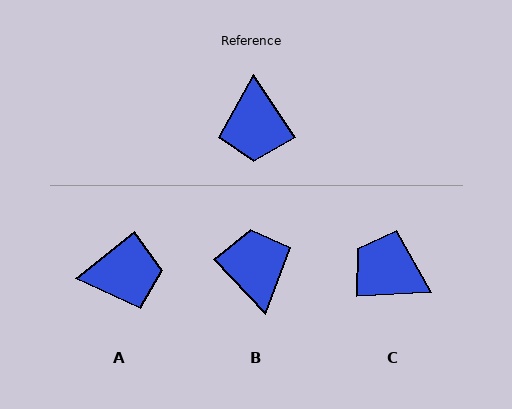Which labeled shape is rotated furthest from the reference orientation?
B, about 170 degrees away.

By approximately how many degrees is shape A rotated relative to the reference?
Approximately 95 degrees counter-clockwise.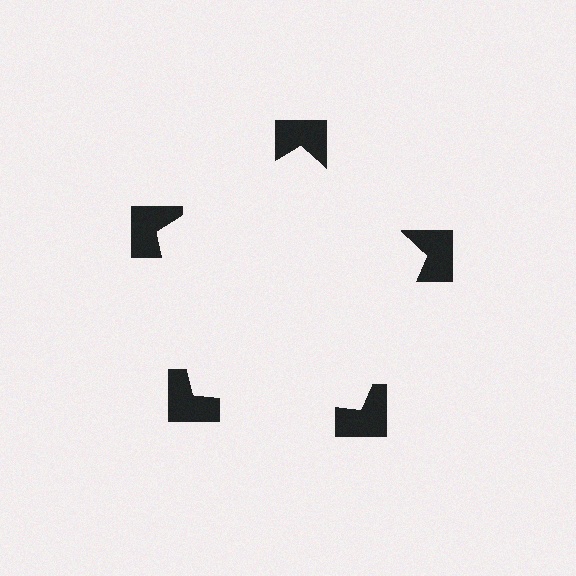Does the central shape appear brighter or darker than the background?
It typically appears slightly brighter than the background, even though no actual brightness change is drawn.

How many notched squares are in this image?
There are 5 — one at each vertex of the illusory pentagon.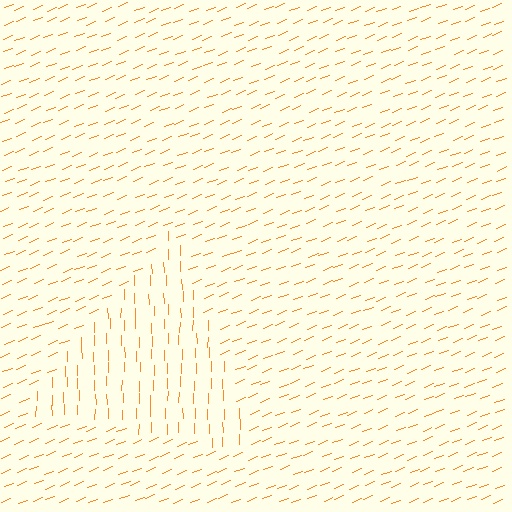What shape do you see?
I see a triangle.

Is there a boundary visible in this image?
Yes, there is a texture boundary formed by a change in line orientation.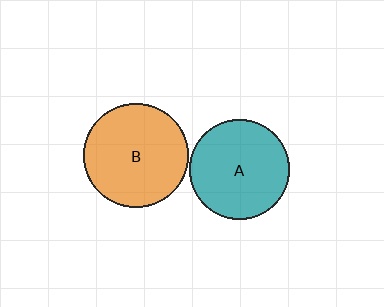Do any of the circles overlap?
No, none of the circles overlap.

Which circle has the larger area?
Circle B (orange).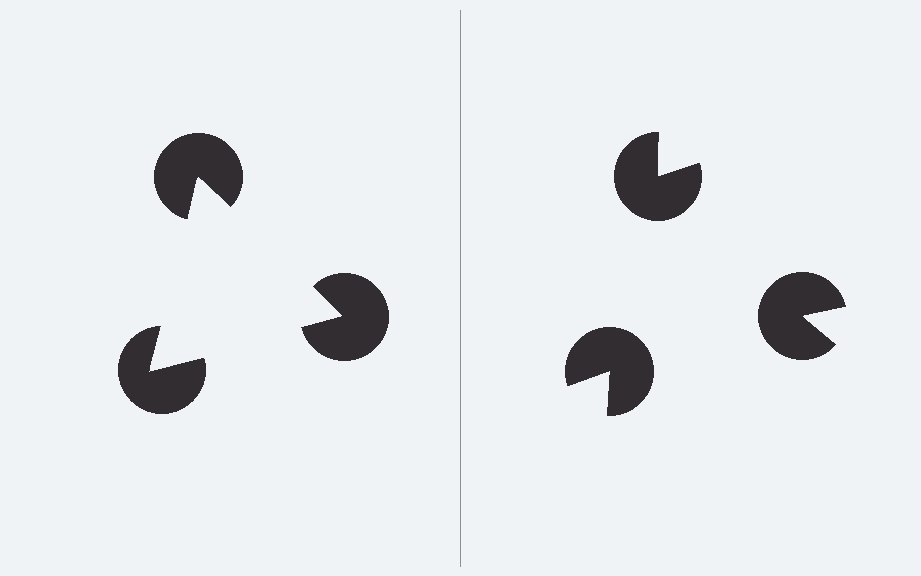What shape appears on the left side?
An illusory triangle.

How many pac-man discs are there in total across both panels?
6 — 3 on each side.